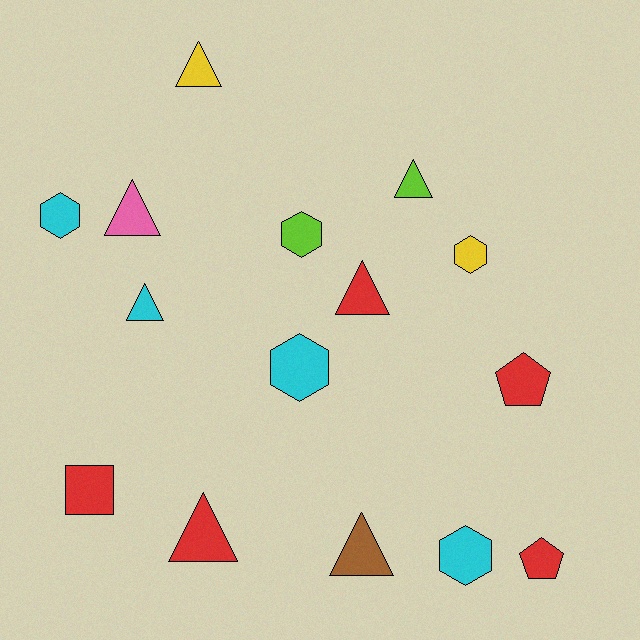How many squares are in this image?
There is 1 square.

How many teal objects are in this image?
There are no teal objects.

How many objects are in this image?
There are 15 objects.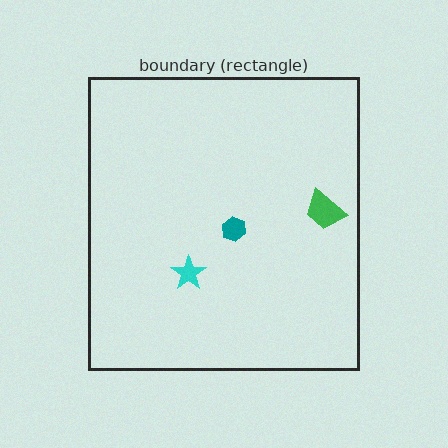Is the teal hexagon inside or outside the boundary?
Inside.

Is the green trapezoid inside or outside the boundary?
Inside.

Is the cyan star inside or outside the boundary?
Inside.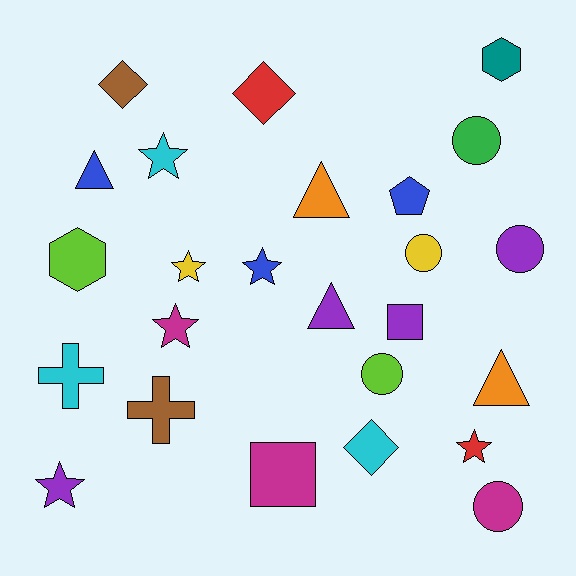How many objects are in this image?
There are 25 objects.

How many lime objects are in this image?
There are 2 lime objects.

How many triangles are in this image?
There are 4 triangles.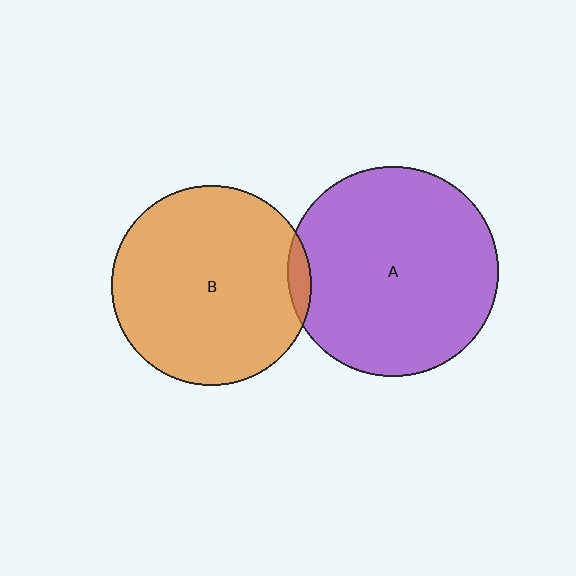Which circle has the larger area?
Circle A (purple).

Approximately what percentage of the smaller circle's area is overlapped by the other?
Approximately 5%.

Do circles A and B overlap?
Yes.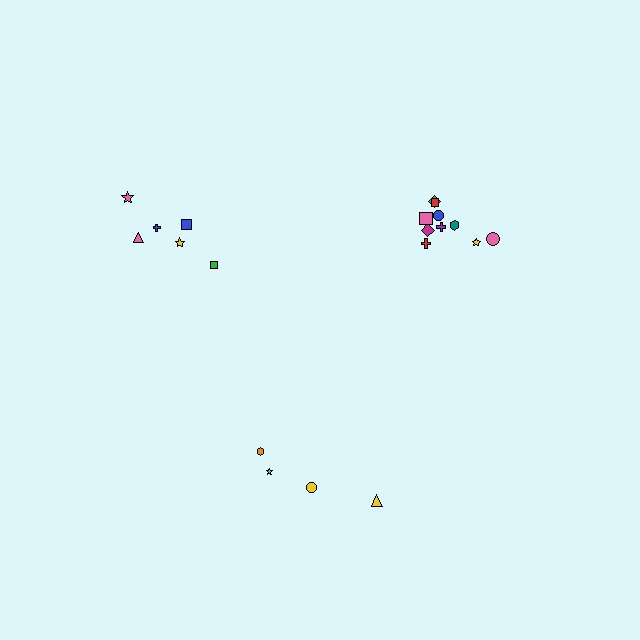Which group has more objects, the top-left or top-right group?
The top-right group.